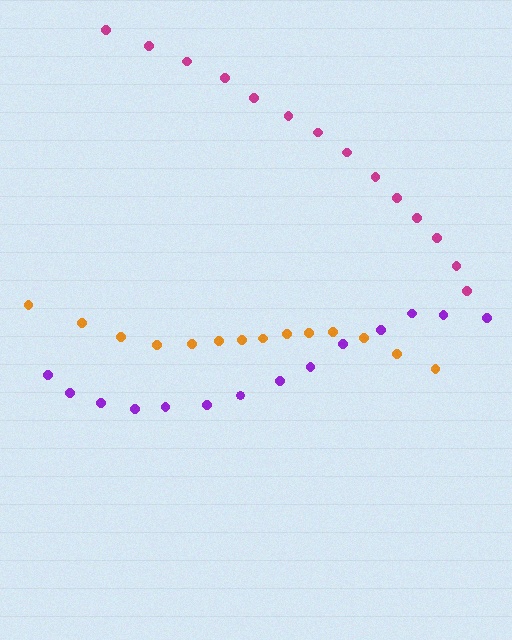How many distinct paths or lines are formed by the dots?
There are 3 distinct paths.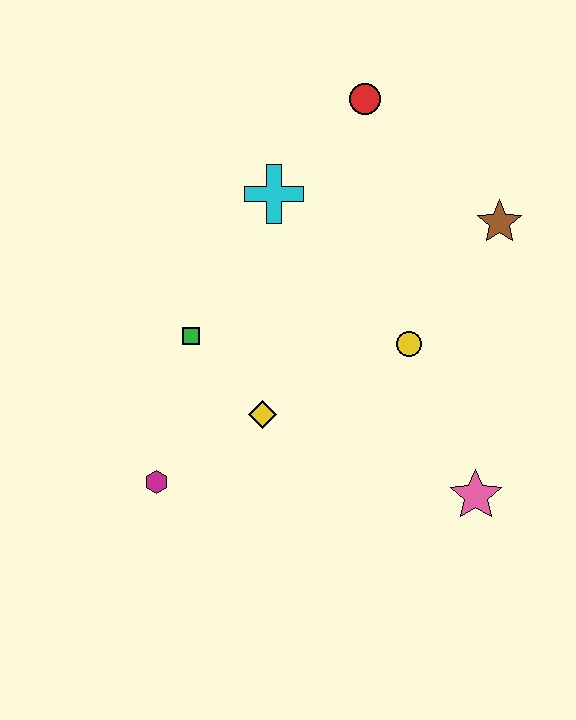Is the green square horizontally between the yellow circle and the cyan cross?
No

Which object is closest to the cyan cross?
The red circle is closest to the cyan cross.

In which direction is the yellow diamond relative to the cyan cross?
The yellow diamond is below the cyan cross.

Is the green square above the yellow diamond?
Yes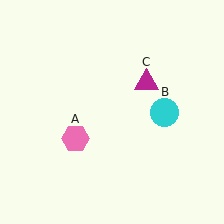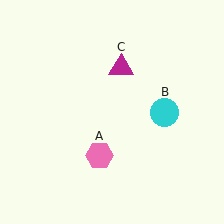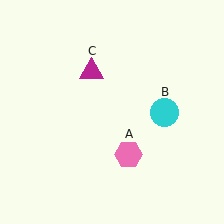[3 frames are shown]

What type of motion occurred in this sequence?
The pink hexagon (object A), magenta triangle (object C) rotated counterclockwise around the center of the scene.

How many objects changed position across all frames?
2 objects changed position: pink hexagon (object A), magenta triangle (object C).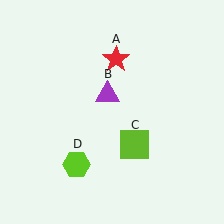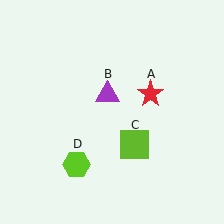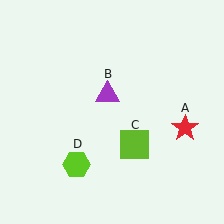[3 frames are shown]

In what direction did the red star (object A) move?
The red star (object A) moved down and to the right.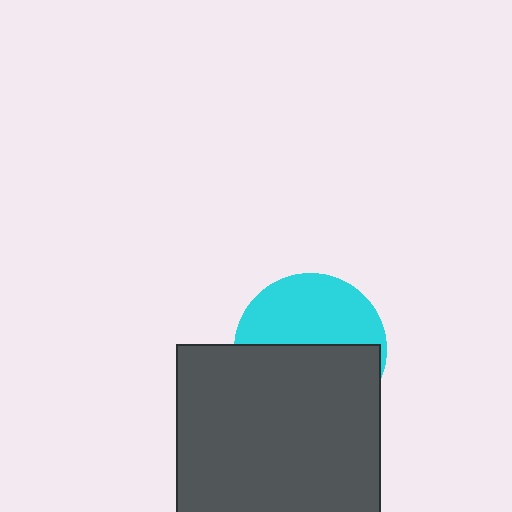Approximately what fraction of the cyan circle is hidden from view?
Roughly 54% of the cyan circle is hidden behind the dark gray square.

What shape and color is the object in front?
The object in front is a dark gray square.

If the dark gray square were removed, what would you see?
You would see the complete cyan circle.